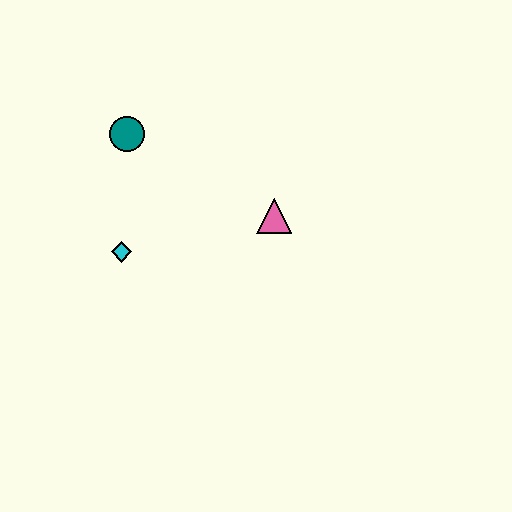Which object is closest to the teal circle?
The cyan diamond is closest to the teal circle.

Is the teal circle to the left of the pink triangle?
Yes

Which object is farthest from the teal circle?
The pink triangle is farthest from the teal circle.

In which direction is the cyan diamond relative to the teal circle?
The cyan diamond is below the teal circle.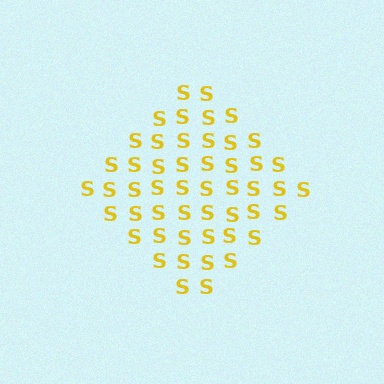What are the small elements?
The small elements are letter S's.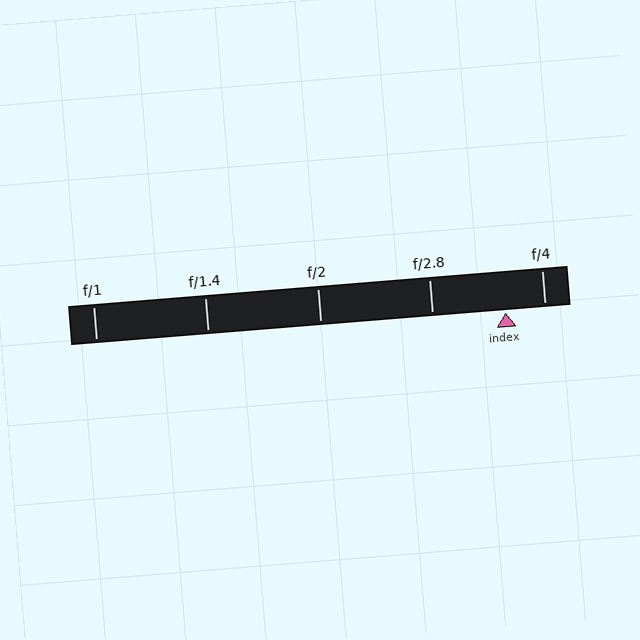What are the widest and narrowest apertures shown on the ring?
The widest aperture shown is f/1 and the narrowest is f/4.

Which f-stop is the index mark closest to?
The index mark is closest to f/4.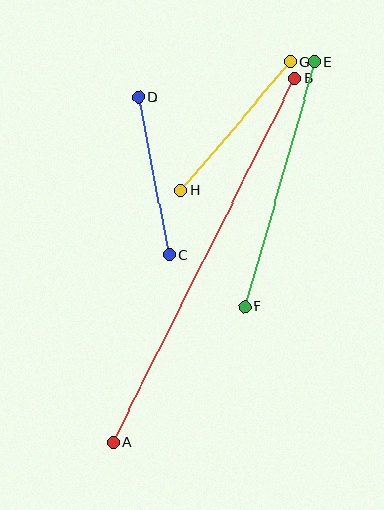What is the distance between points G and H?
The distance is approximately 169 pixels.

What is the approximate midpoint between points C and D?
The midpoint is at approximately (154, 176) pixels.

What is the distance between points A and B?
The distance is approximately 407 pixels.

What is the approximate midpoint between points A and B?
The midpoint is at approximately (204, 260) pixels.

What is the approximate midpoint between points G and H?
The midpoint is at approximately (236, 126) pixels.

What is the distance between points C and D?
The distance is approximately 160 pixels.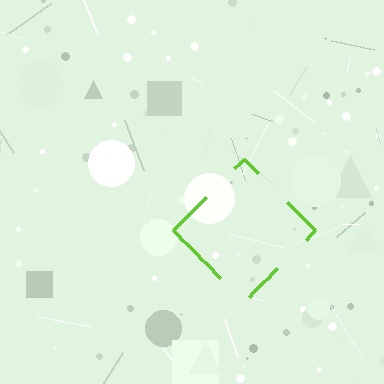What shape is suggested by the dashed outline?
The dashed outline suggests a diamond.